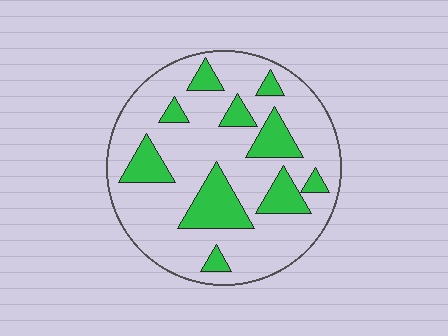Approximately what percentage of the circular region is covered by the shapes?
Approximately 25%.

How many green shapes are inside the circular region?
10.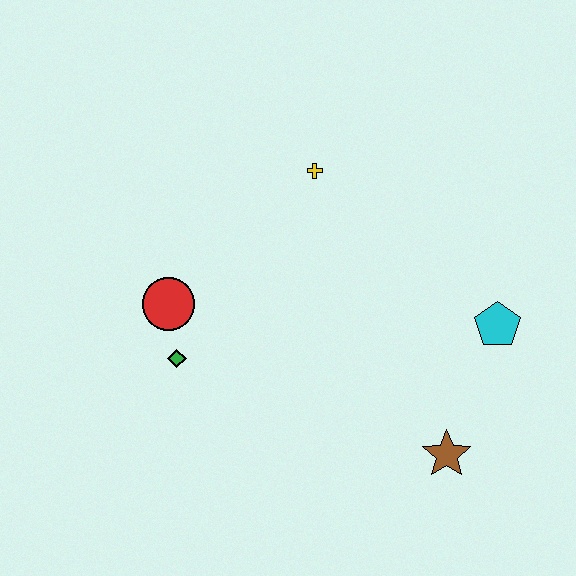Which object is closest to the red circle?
The green diamond is closest to the red circle.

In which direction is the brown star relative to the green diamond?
The brown star is to the right of the green diamond.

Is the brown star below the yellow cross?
Yes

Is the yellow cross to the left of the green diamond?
No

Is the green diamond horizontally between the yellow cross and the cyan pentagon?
No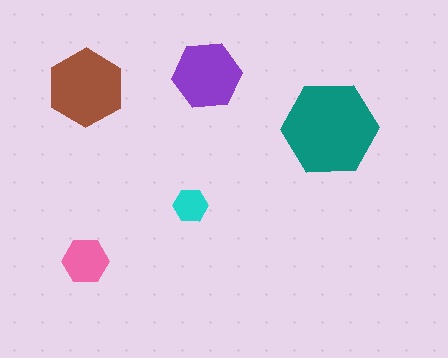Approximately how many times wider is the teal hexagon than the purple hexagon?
About 1.5 times wider.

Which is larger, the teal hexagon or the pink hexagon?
The teal one.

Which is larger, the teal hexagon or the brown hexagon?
The teal one.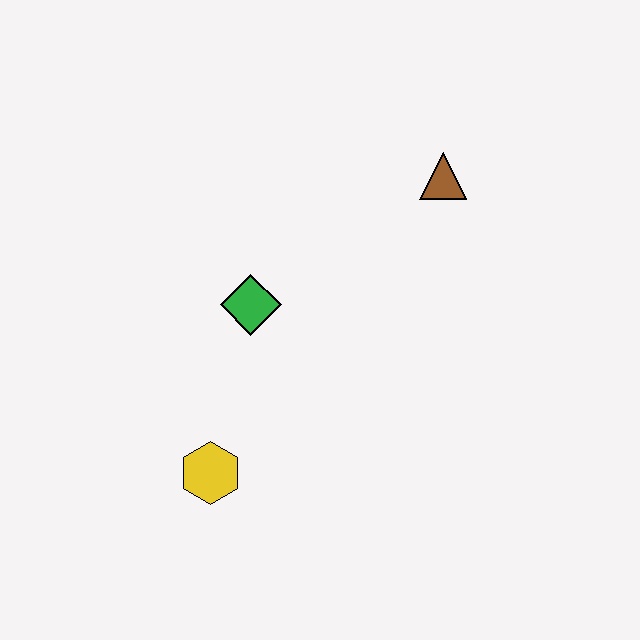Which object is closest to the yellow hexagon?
The green diamond is closest to the yellow hexagon.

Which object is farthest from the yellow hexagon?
The brown triangle is farthest from the yellow hexagon.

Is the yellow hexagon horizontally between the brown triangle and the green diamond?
No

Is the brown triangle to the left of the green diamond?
No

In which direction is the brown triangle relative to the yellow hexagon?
The brown triangle is above the yellow hexagon.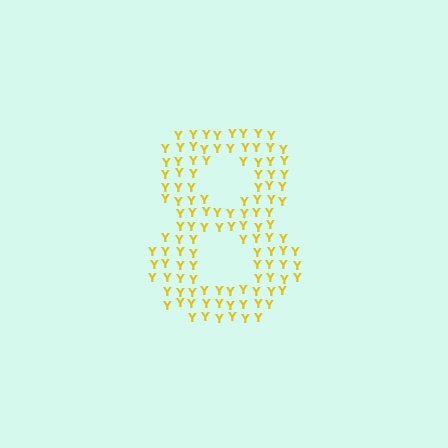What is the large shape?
The large shape is the digit 8.